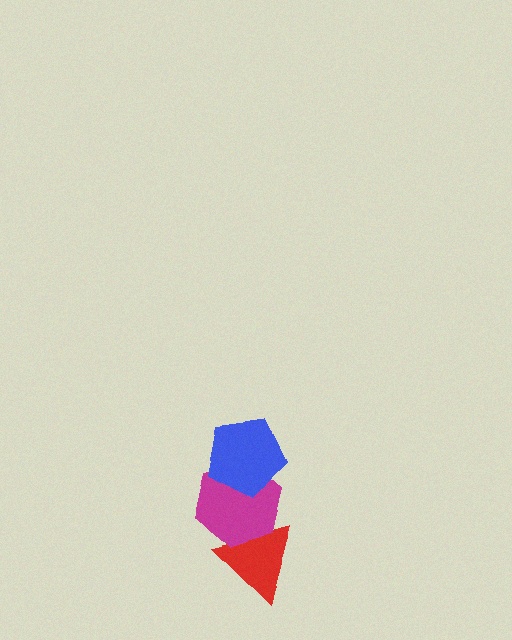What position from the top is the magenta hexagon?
The magenta hexagon is 2nd from the top.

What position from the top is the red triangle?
The red triangle is 3rd from the top.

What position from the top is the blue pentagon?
The blue pentagon is 1st from the top.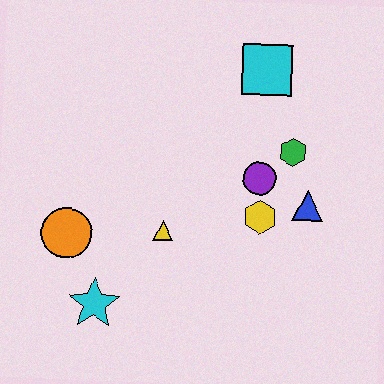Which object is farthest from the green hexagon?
The cyan star is farthest from the green hexagon.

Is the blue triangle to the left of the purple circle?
No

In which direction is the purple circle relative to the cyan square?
The purple circle is below the cyan square.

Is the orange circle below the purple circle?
Yes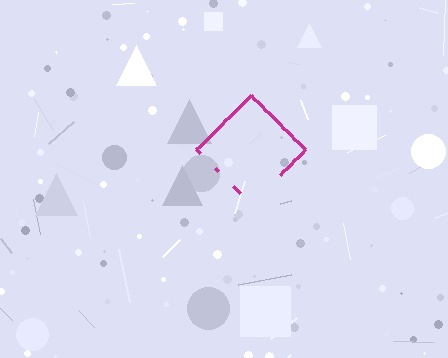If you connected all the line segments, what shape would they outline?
They would outline a diamond.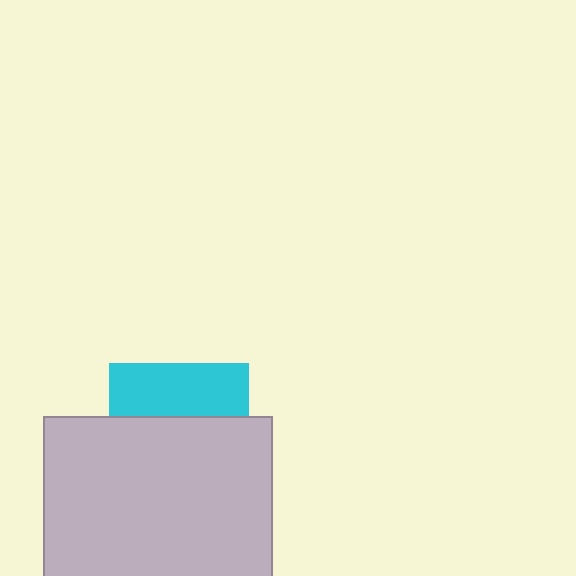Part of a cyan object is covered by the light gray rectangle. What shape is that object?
It is a square.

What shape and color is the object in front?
The object in front is a light gray rectangle.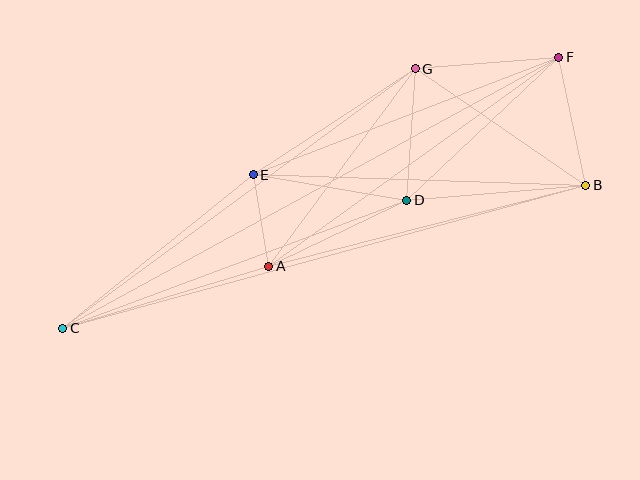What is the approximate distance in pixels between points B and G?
The distance between B and G is approximately 207 pixels.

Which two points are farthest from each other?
Points C and F are farthest from each other.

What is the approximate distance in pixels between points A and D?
The distance between A and D is approximately 153 pixels.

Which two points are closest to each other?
Points A and E are closest to each other.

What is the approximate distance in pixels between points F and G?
The distance between F and G is approximately 144 pixels.